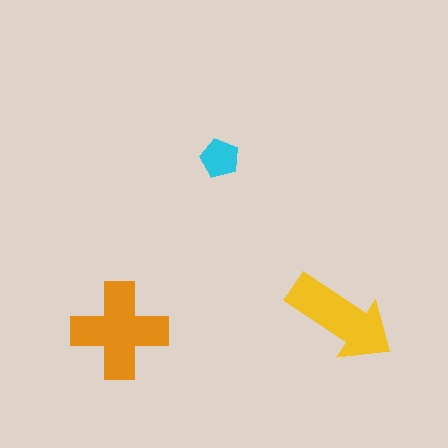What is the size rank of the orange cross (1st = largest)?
1st.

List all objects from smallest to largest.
The cyan pentagon, the yellow arrow, the orange cross.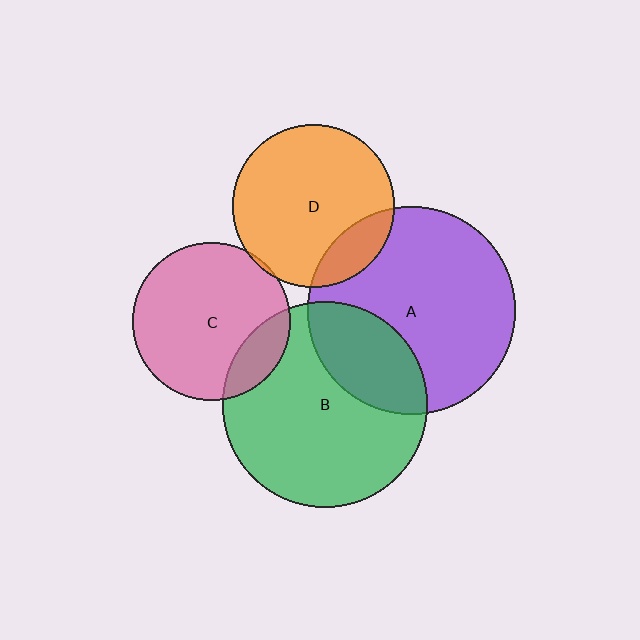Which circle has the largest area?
Circle A (purple).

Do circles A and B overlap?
Yes.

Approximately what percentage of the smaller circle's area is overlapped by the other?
Approximately 25%.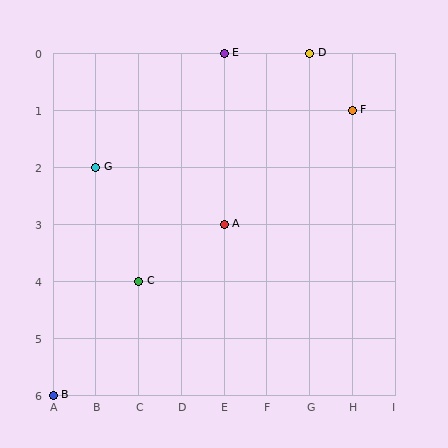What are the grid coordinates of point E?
Point E is at grid coordinates (E, 0).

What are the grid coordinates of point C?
Point C is at grid coordinates (C, 4).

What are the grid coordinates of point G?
Point G is at grid coordinates (B, 2).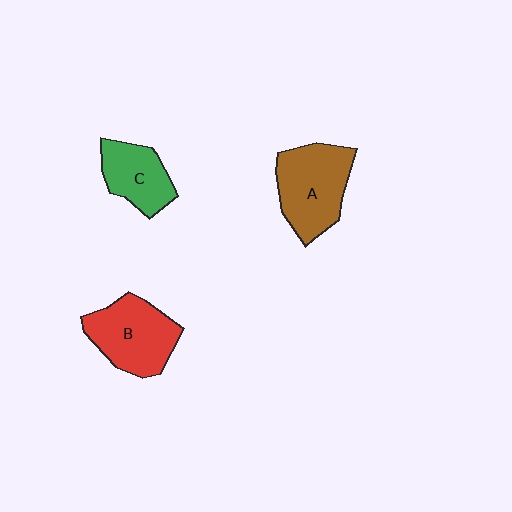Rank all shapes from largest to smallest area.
From largest to smallest: A (brown), B (red), C (green).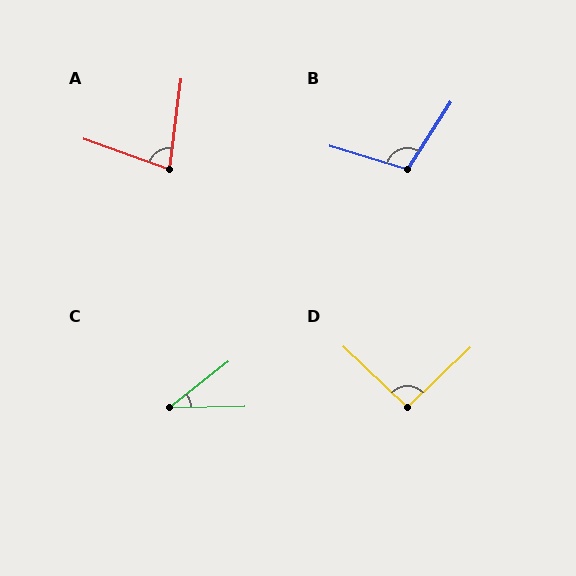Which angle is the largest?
B, at approximately 106 degrees.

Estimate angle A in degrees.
Approximately 78 degrees.